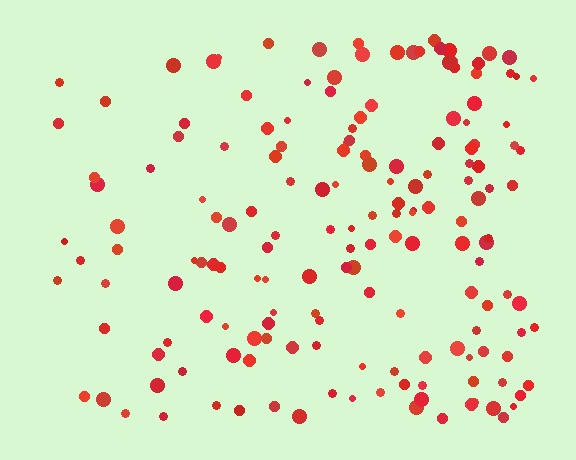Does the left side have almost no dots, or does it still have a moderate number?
Still a moderate number, just noticeably fewer than the right.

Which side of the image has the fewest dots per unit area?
The left.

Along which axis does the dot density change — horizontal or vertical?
Horizontal.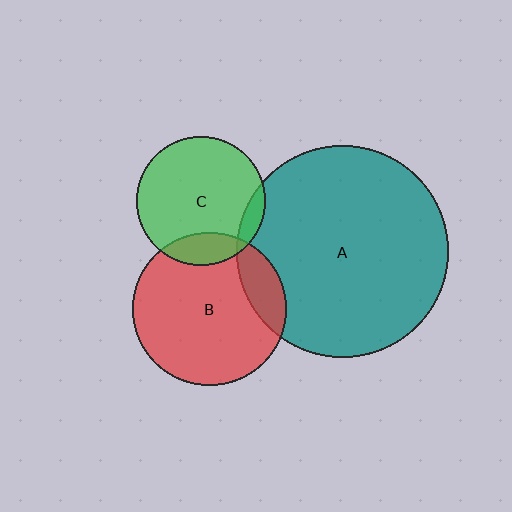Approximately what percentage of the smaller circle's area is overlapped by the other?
Approximately 15%.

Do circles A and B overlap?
Yes.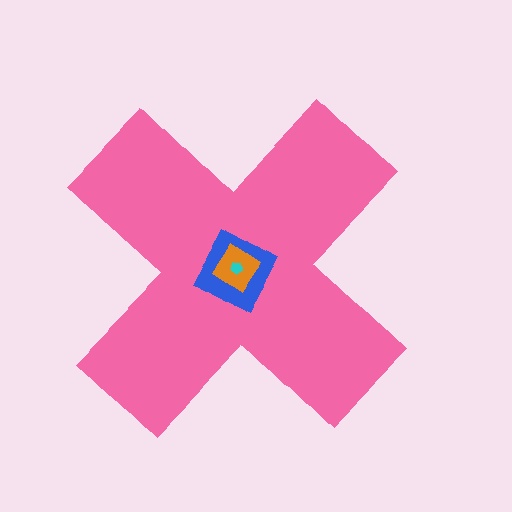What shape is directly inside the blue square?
The orange diamond.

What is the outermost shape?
The pink cross.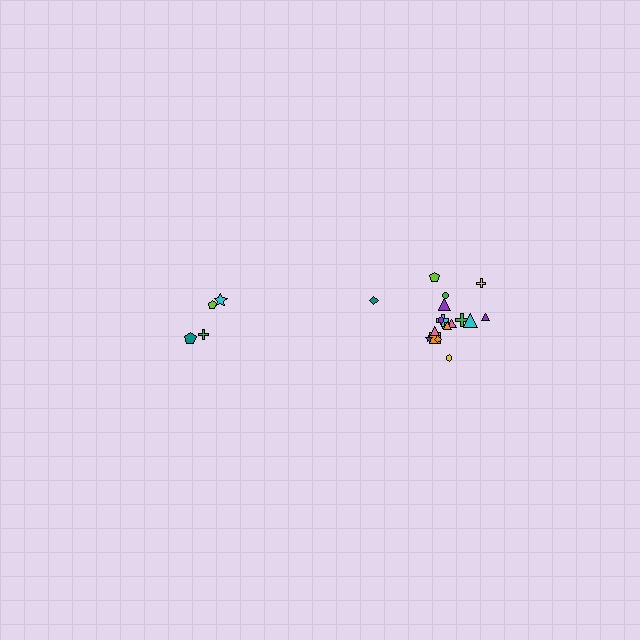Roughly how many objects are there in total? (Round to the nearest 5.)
Roughly 20 objects in total.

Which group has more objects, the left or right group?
The right group.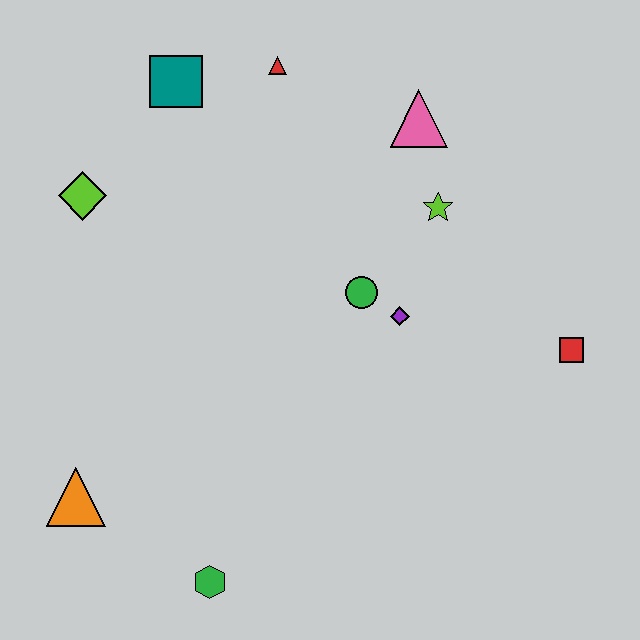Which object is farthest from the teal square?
The green hexagon is farthest from the teal square.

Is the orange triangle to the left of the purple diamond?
Yes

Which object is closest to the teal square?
The red triangle is closest to the teal square.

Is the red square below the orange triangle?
No